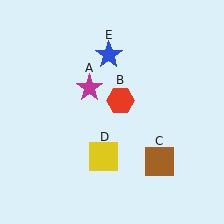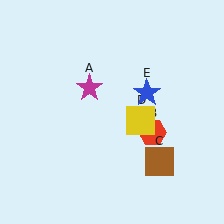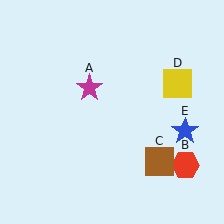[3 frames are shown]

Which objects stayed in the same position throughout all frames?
Magenta star (object A) and brown square (object C) remained stationary.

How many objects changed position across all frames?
3 objects changed position: red hexagon (object B), yellow square (object D), blue star (object E).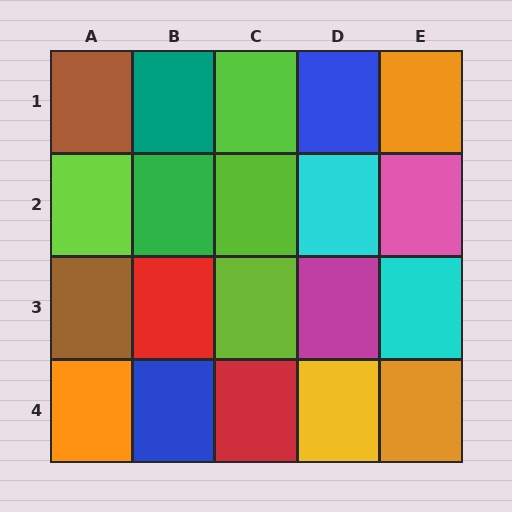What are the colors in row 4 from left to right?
Orange, blue, red, yellow, orange.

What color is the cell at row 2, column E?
Pink.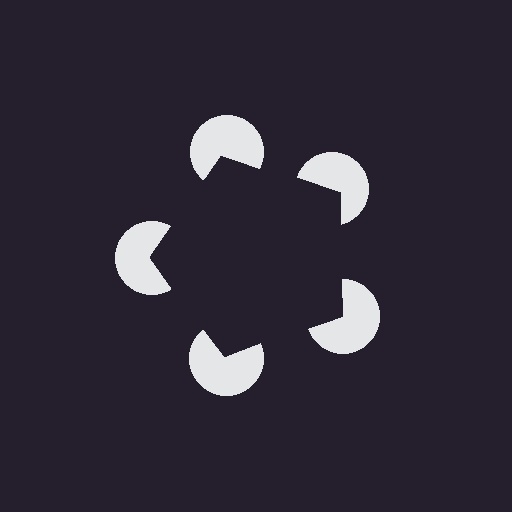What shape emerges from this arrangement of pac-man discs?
An illusory pentagon — its edges are inferred from the aligned wedge cuts in the pac-man discs, not physically drawn.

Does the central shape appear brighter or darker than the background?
It typically appears slightly darker than the background, even though no actual brightness change is drawn.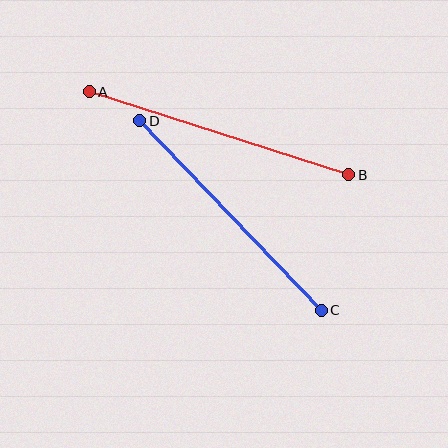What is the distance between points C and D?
The distance is approximately 262 pixels.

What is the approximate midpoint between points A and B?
The midpoint is at approximately (219, 133) pixels.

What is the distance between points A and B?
The distance is approximately 272 pixels.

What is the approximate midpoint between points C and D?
The midpoint is at approximately (230, 216) pixels.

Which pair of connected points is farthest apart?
Points A and B are farthest apart.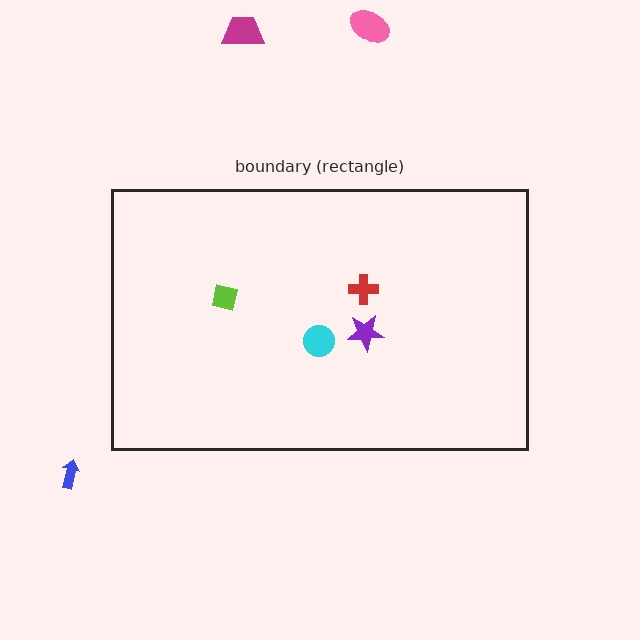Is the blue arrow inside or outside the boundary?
Outside.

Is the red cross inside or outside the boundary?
Inside.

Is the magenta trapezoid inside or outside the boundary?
Outside.